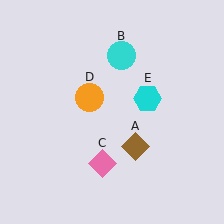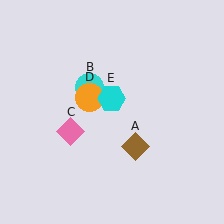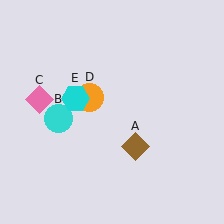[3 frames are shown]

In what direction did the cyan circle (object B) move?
The cyan circle (object B) moved down and to the left.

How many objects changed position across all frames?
3 objects changed position: cyan circle (object B), pink diamond (object C), cyan hexagon (object E).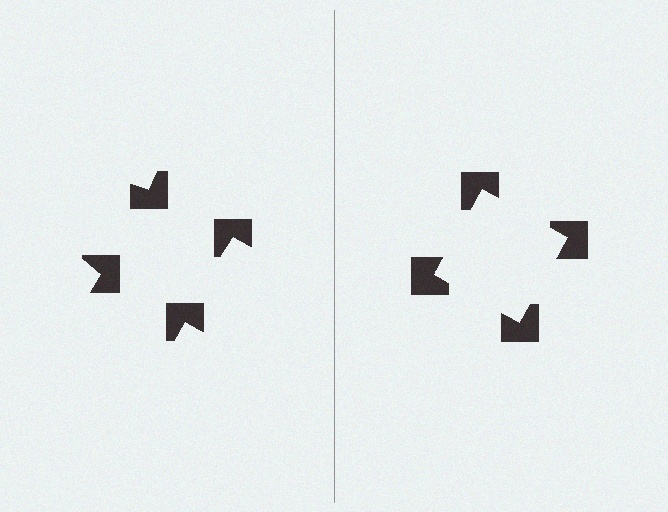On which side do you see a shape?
An illusory square appears on the right side. On the left side the wedge cuts are rotated, so no coherent shape forms.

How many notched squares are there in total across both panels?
8 — 4 on each side.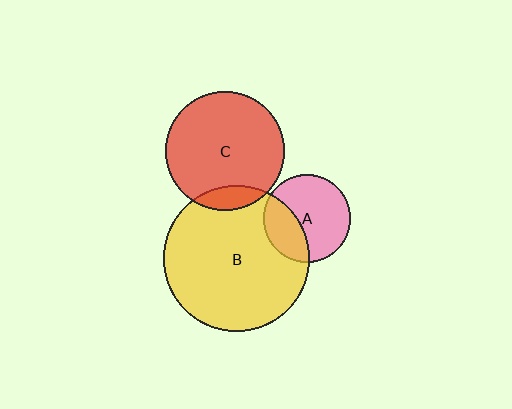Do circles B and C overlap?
Yes.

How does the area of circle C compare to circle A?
Approximately 1.9 times.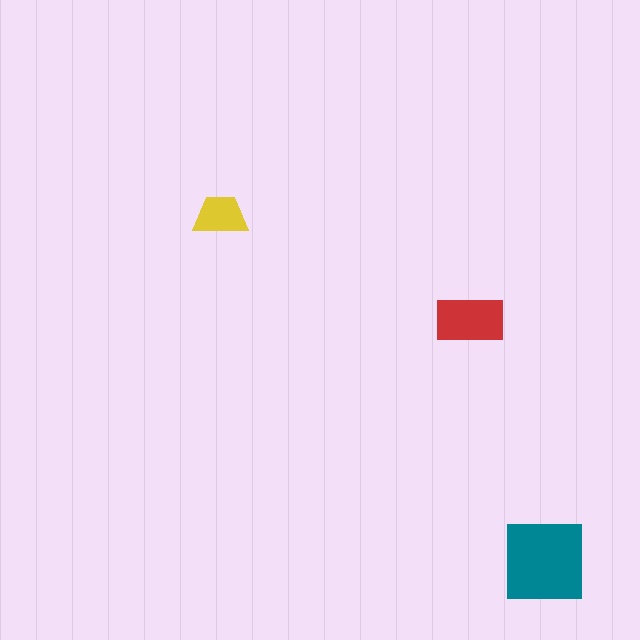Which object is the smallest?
The yellow trapezoid.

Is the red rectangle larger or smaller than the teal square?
Smaller.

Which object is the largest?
The teal square.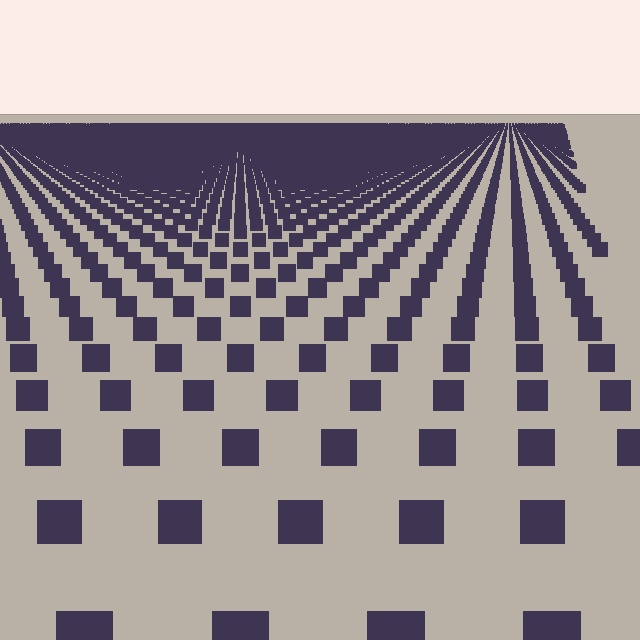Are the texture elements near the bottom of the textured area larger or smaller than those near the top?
Larger. Near the bottom, elements are closer to the viewer and appear at a bigger on-screen size.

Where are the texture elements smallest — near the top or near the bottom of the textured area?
Near the top.